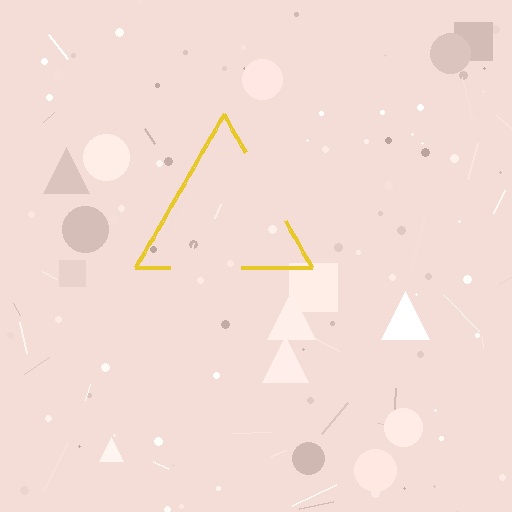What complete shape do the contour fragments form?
The contour fragments form a triangle.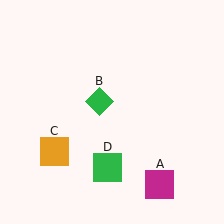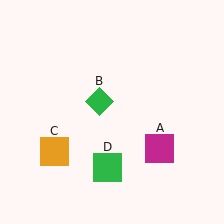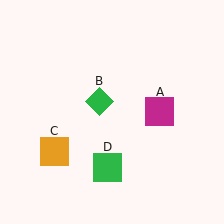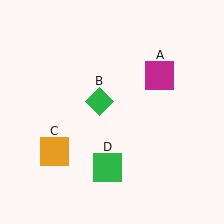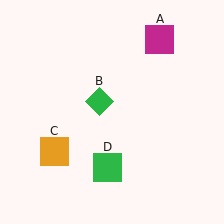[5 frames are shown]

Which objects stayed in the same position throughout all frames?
Green diamond (object B) and orange square (object C) and green square (object D) remained stationary.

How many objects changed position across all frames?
1 object changed position: magenta square (object A).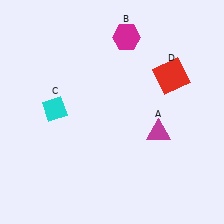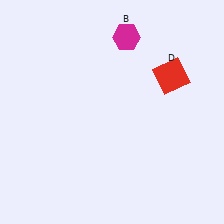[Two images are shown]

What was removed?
The magenta triangle (A), the cyan diamond (C) were removed in Image 2.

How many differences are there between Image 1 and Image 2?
There are 2 differences between the two images.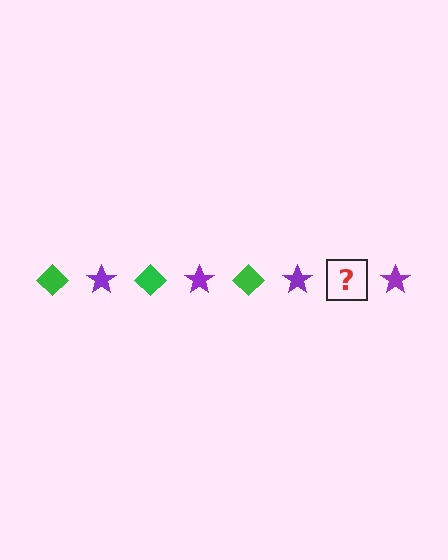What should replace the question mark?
The question mark should be replaced with a green diamond.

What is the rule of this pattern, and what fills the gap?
The rule is that the pattern alternates between green diamond and purple star. The gap should be filled with a green diamond.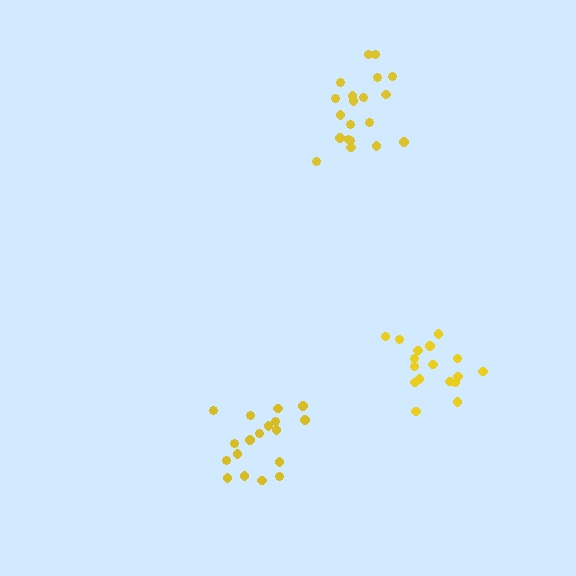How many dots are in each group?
Group 1: 20 dots, Group 2: 17 dots, Group 3: 18 dots (55 total).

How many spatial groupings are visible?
There are 3 spatial groupings.